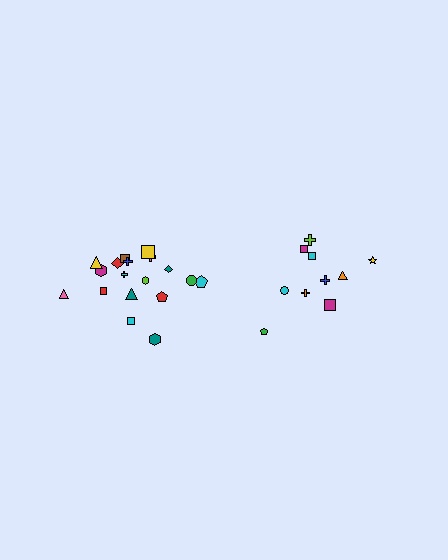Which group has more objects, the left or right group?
The left group.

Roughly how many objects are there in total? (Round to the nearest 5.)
Roughly 30 objects in total.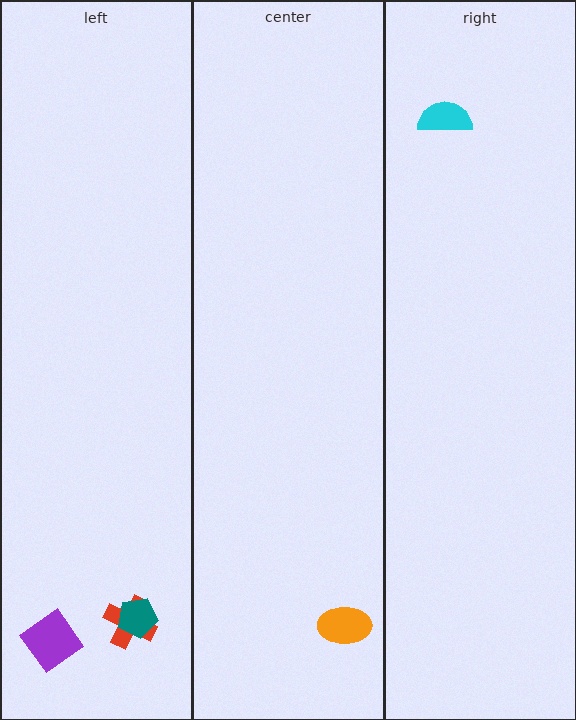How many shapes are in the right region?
1.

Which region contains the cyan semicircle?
The right region.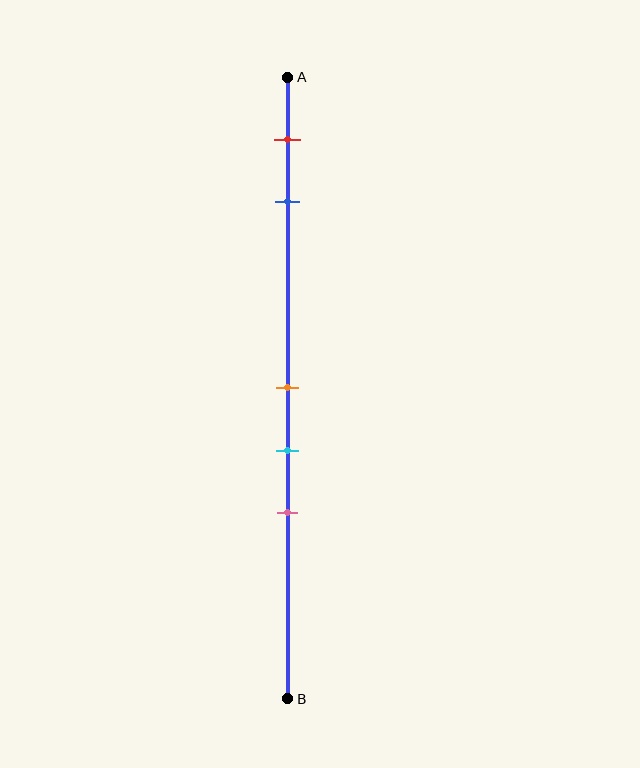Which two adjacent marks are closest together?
The orange and cyan marks are the closest adjacent pair.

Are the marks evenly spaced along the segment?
No, the marks are not evenly spaced.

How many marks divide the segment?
There are 5 marks dividing the segment.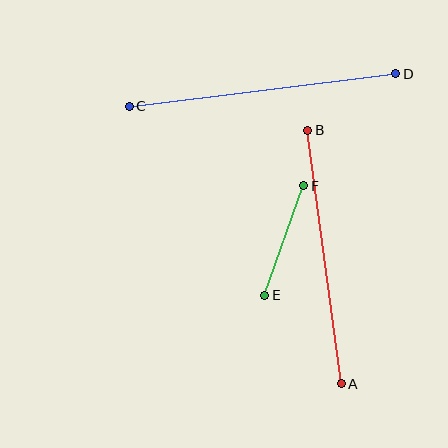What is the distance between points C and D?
The distance is approximately 268 pixels.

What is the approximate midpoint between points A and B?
The midpoint is at approximately (325, 257) pixels.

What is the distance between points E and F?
The distance is approximately 116 pixels.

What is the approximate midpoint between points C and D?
The midpoint is at approximately (262, 90) pixels.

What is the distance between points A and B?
The distance is approximately 256 pixels.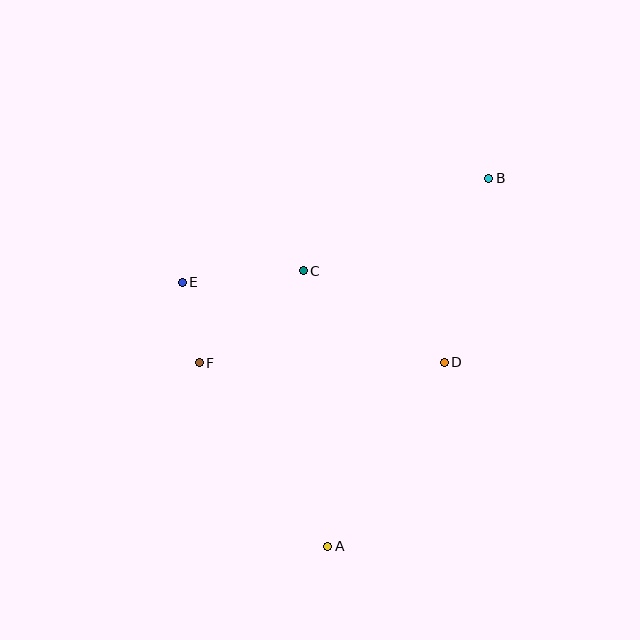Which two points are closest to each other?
Points E and F are closest to each other.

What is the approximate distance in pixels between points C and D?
The distance between C and D is approximately 168 pixels.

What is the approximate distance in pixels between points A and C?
The distance between A and C is approximately 277 pixels.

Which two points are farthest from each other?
Points A and B are farthest from each other.